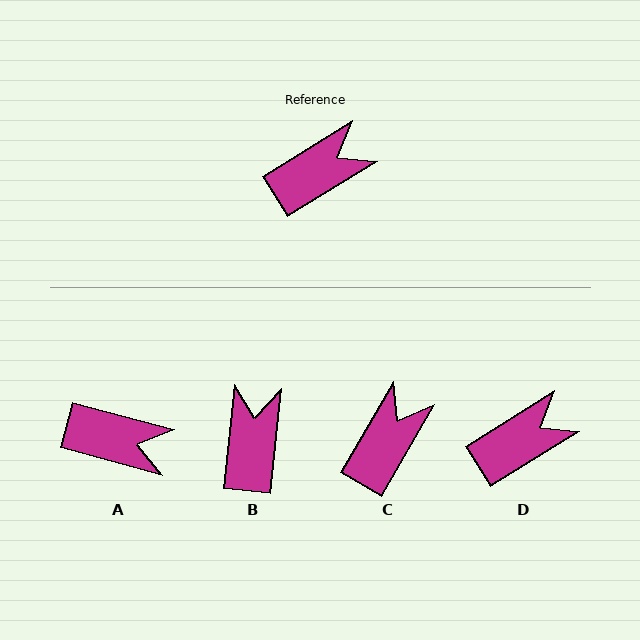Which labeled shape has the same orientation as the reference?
D.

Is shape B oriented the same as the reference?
No, it is off by about 52 degrees.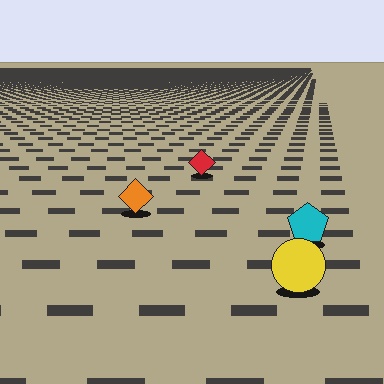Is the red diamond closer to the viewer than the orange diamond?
No. The orange diamond is closer — you can tell from the texture gradient: the ground texture is coarser near it.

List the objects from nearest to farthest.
From nearest to farthest: the yellow circle, the cyan pentagon, the orange diamond, the red diamond.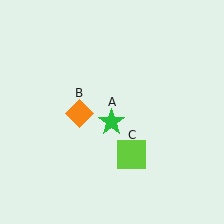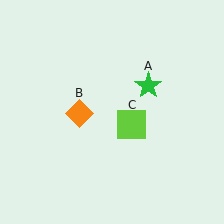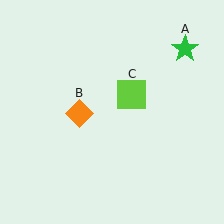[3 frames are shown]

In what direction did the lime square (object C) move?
The lime square (object C) moved up.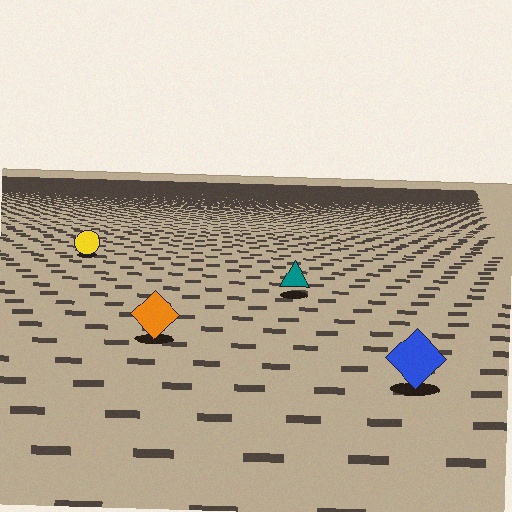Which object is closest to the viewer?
The blue diamond is closest. The texture marks near it are larger and more spread out.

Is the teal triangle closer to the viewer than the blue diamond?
No. The blue diamond is closer — you can tell from the texture gradient: the ground texture is coarser near it.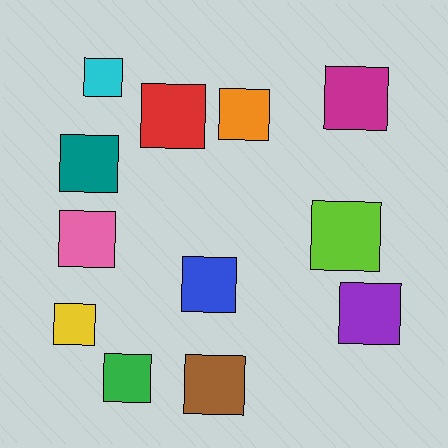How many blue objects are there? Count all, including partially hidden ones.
There is 1 blue object.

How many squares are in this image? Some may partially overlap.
There are 12 squares.